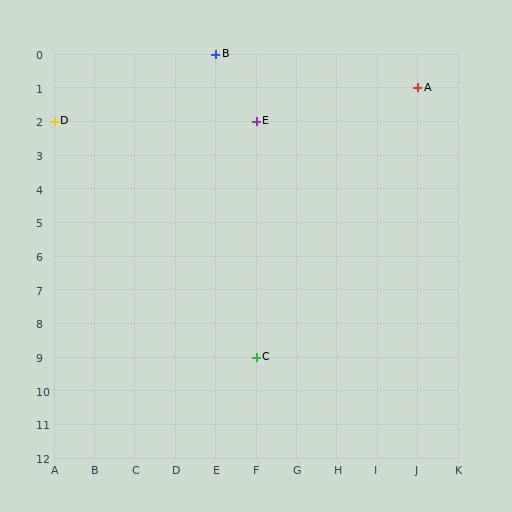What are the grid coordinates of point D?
Point D is at grid coordinates (A, 2).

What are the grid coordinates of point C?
Point C is at grid coordinates (F, 9).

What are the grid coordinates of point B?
Point B is at grid coordinates (E, 0).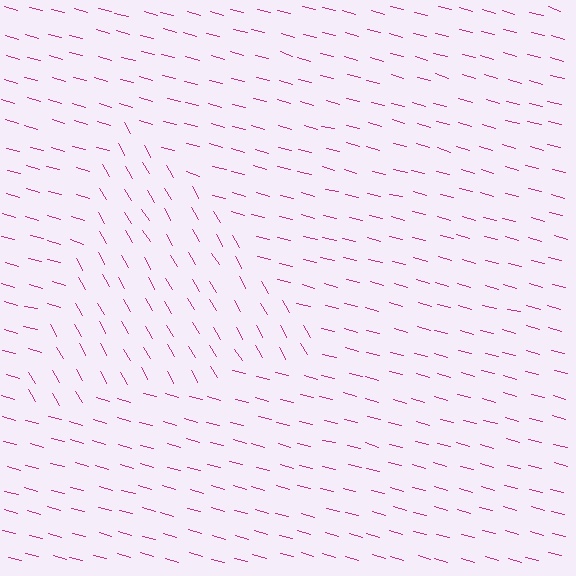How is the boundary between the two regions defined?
The boundary is defined purely by a change in line orientation (approximately 45 degrees difference). All lines are the same color and thickness.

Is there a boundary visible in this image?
Yes, there is a texture boundary formed by a change in line orientation.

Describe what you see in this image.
The image is filled with small magenta line segments. A triangle region in the image has lines oriented differently from the surrounding lines, creating a visible texture boundary.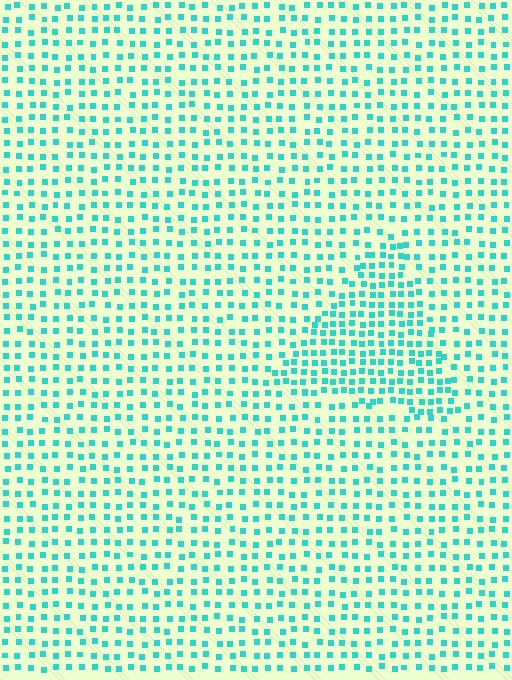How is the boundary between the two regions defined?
The boundary is defined by a change in element density (approximately 1.7x ratio). All elements are the same color, size, and shape.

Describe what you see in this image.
The image contains small cyan elements arranged at two different densities. A triangle-shaped region is visible where the elements are more densely packed than the surrounding area.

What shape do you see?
I see a triangle.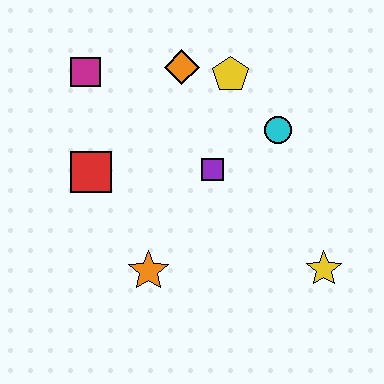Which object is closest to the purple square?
The cyan circle is closest to the purple square.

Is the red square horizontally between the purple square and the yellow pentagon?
No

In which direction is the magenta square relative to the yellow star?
The magenta square is to the left of the yellow star.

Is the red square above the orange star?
Yes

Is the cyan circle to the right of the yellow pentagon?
Yes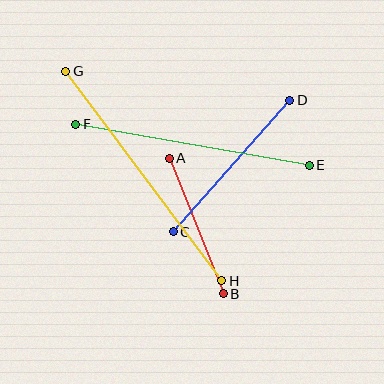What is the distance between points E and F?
The distance is approximately 237 pixels.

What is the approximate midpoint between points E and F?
The midpoint is at approximately (192, 145) pixels.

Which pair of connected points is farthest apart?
Points G and H are farthest apart.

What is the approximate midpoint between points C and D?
The midpoint is at approximately (231, 166) pixels.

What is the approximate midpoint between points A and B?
The midpoint is at approximately (196, 226) pixels.